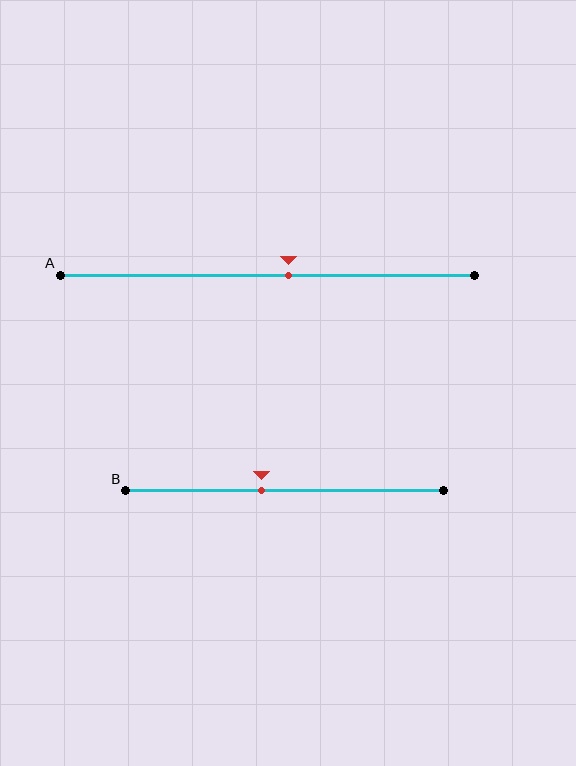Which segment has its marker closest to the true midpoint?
Segment A has its marker closest to the true midpoint.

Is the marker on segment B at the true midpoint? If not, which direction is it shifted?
No, the marker on segment B is shifted to the left by about 7% of the segment length.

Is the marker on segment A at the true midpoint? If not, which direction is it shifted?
No, the marker on segment A is shifted to the right by about 5% of the segment length.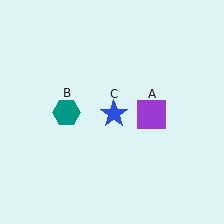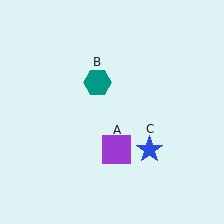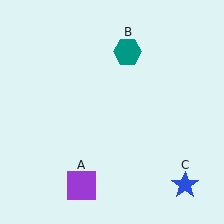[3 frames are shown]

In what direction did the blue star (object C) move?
The blue star (object C) moved down and to the right.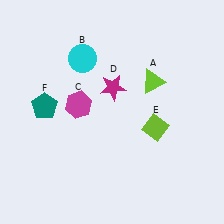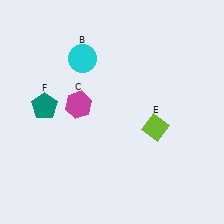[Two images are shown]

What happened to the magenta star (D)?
The magenta star (D) was removed in Image 2. It was in the top-right area of Image 1.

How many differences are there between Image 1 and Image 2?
There are 2 differences between the two images.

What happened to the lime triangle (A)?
The lime triangle (A) was removed in Image 2. It was in the top-right area of Image 1.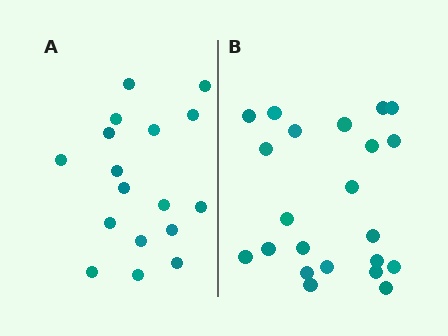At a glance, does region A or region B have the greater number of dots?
Region B (the right region) has more dots.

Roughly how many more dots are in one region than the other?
Region B has about 5 more dots than region A.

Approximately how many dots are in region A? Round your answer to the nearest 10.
About 20 dots. (The exact count is 17, which rounds to 20.)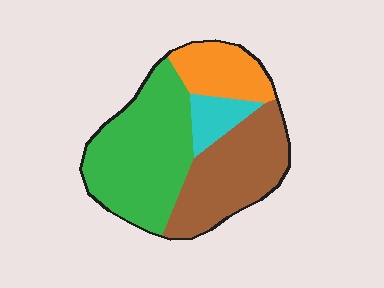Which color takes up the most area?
Green, at roughly 45%.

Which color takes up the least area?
Cyan, at roughly 10%.